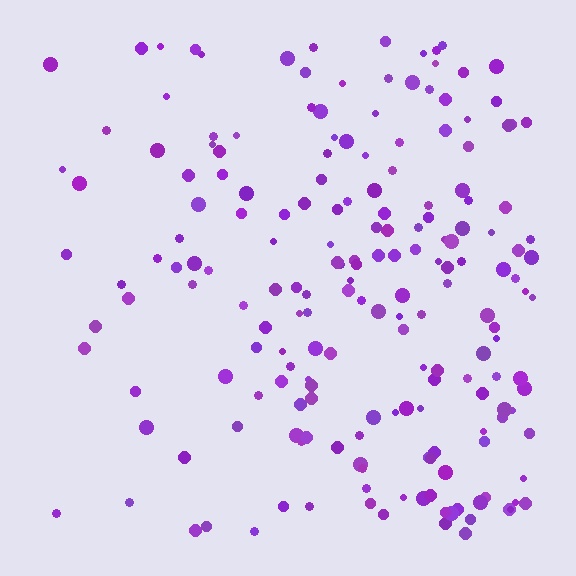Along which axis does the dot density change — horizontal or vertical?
Horizontal.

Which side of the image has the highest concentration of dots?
The right.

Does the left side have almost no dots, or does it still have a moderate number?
Still a moderate number, just noticeably fewer than the right.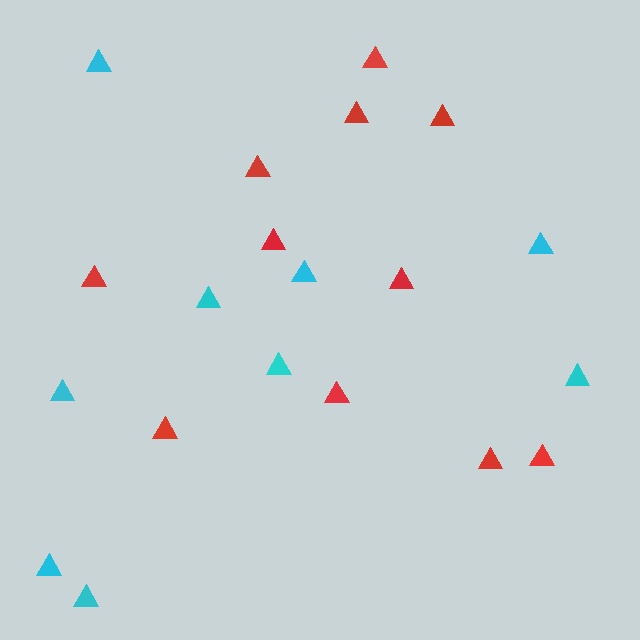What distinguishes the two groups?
There are 2 groups: one group of red triangles (11) and one group of cyan triangles (9).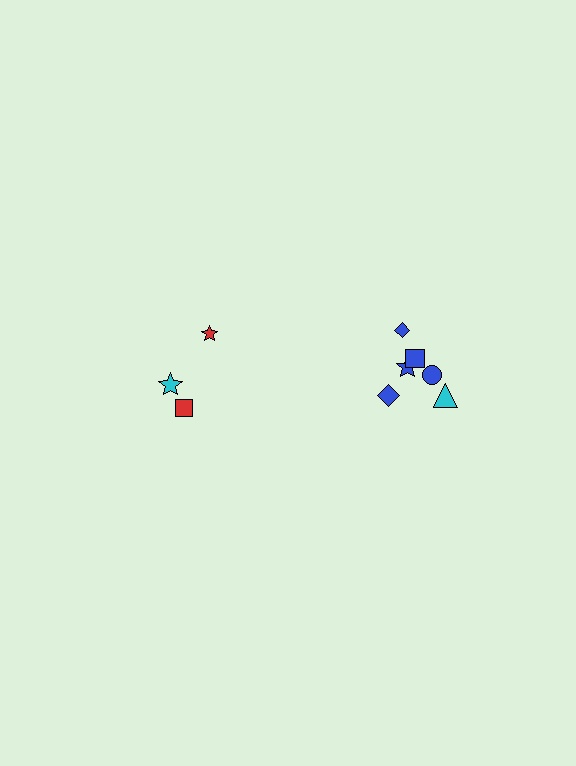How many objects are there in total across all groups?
There are 9 objects.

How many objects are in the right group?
There are 6 objects.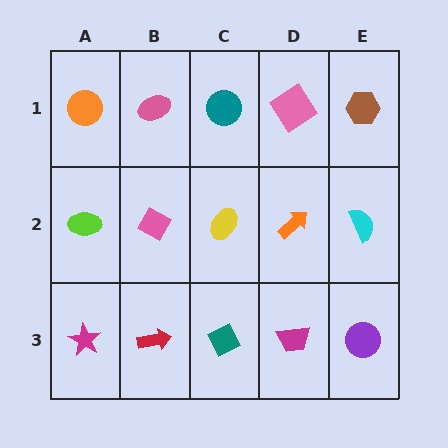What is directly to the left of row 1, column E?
A pink diamond.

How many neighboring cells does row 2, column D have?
4.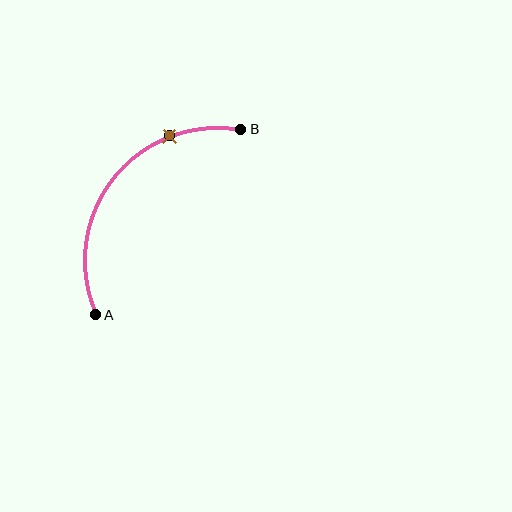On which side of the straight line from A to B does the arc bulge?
The arc bulges above and to the left of the straight line connecting A and B.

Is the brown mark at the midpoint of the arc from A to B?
No. The brown mark lies on the arc but is closer to endpoint B. The arc midpoint would be at the point on the curve equidistant along the arc from both A and B.